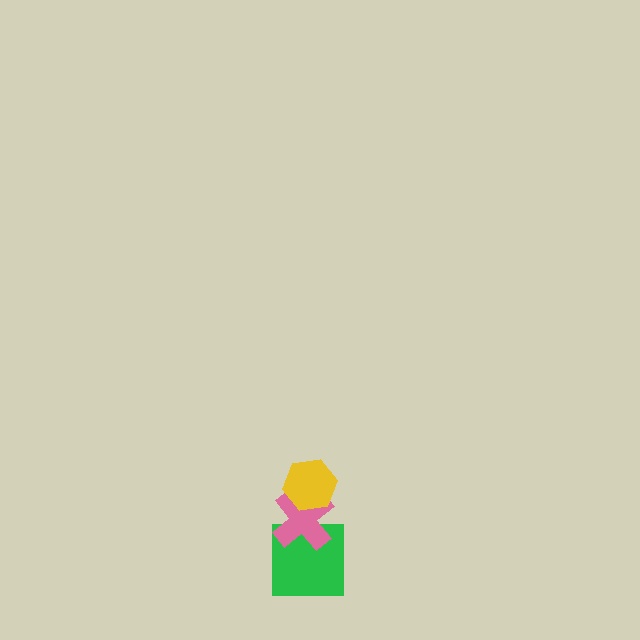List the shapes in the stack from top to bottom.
From top to bottom: the yellow hexagon, the pink cross, the green square.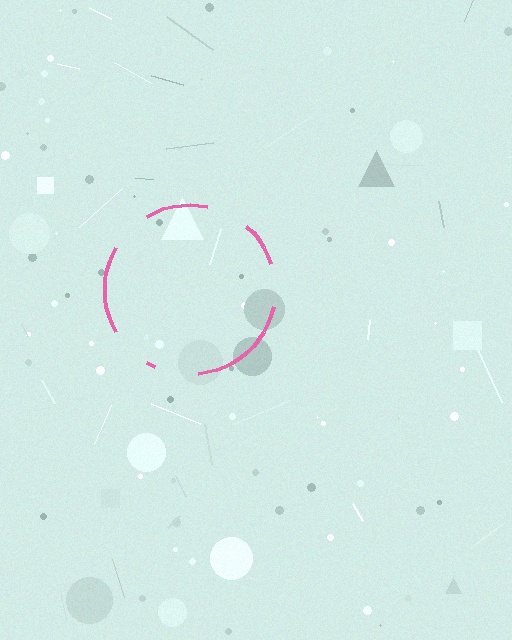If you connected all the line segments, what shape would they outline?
They would outline a circle.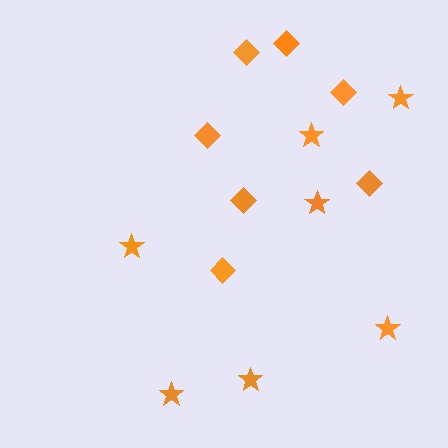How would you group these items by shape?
There are 2 groups: one group of stars (7) and one group of diamonds (7).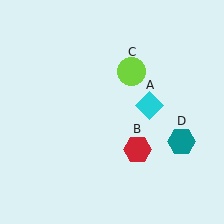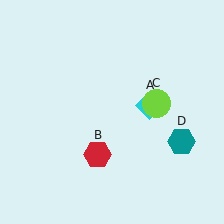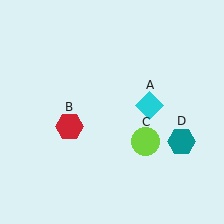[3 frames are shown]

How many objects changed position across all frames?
2 objects changed position: red hexagon (object B), lime circle (object C).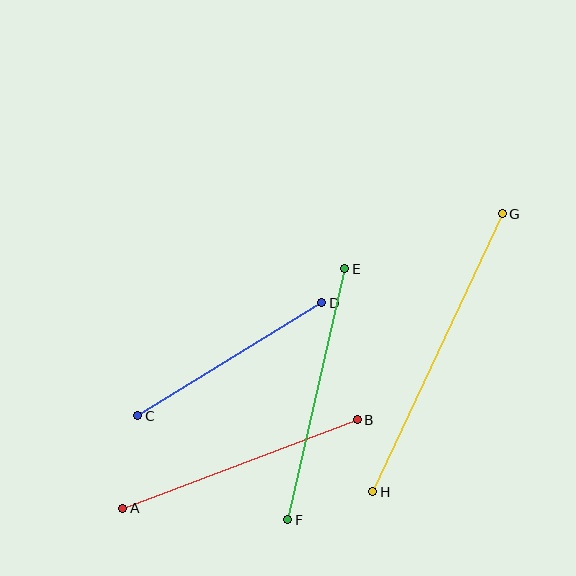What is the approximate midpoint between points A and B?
The midpoint is at approximately (240, 464) pixels.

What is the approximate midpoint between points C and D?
The midpoint is at approximately (230, 359) pixels.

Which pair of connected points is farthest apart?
Points G and H are farthest apart.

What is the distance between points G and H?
The distance is approximately 307 pixels.